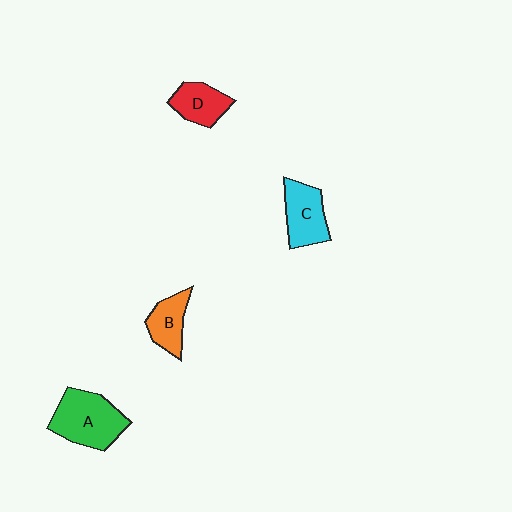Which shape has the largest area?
Shape A (green).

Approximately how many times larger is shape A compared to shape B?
Approximately 1.8 times.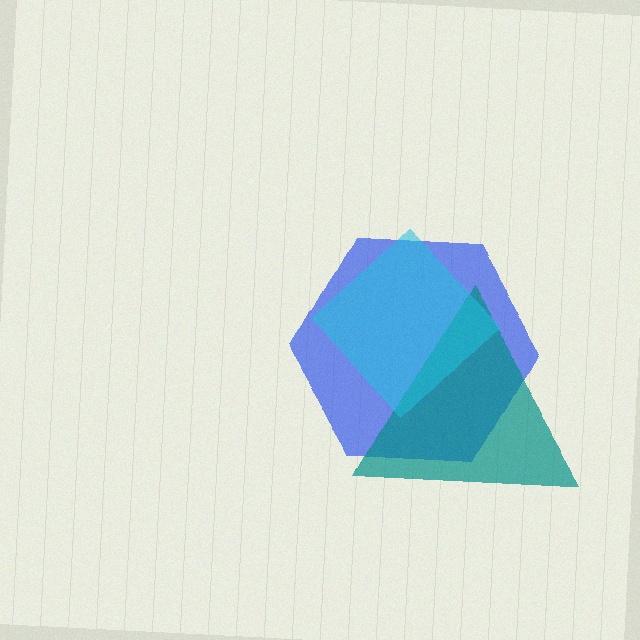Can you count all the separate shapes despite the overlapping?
Yes, there are 3 separate shapes.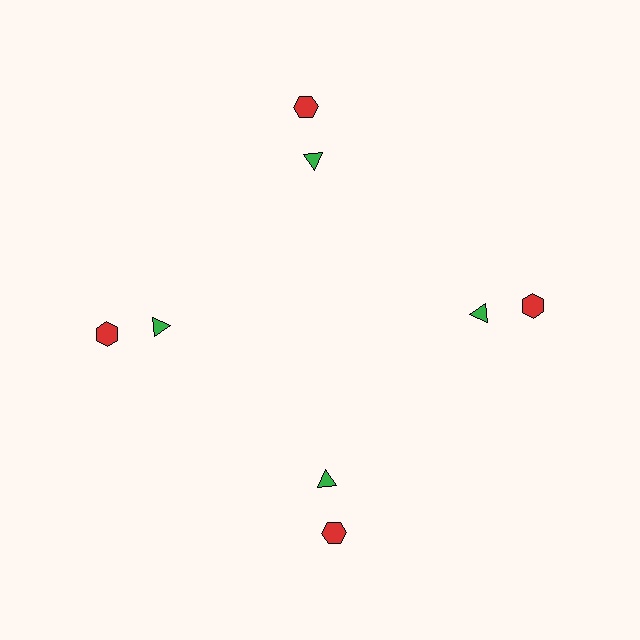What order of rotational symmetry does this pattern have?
This pattern has 4-fold rotational symmetry.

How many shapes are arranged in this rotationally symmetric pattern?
There are 8 shapes, arranged in 4 groups of 2.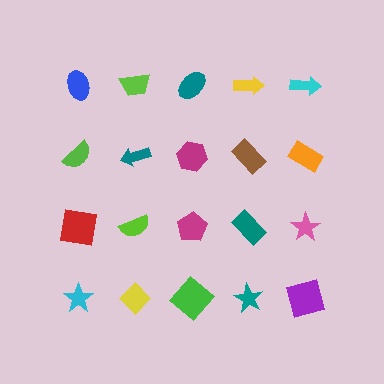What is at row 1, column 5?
A cyan arrow.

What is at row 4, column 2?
A yellow diamond.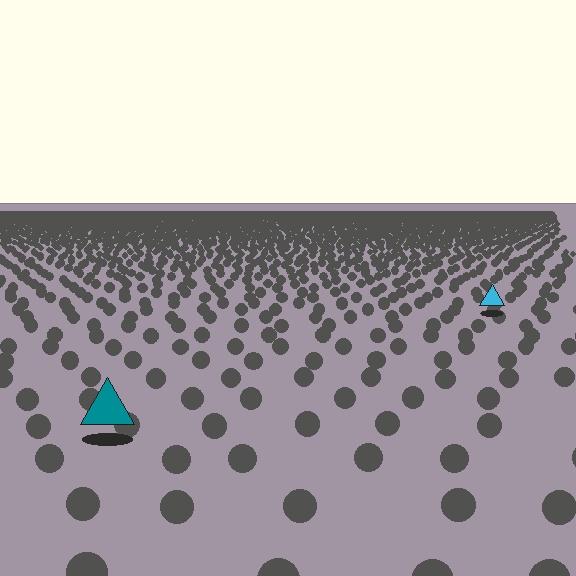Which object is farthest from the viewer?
The cyan triangle is farthest from the viewer. It appears smaller and the ground texture around it is denser.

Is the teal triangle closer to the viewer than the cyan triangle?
Yes. The teal triangle is closer — you can tell from the texture gradient: the ground texture is coarser near it.